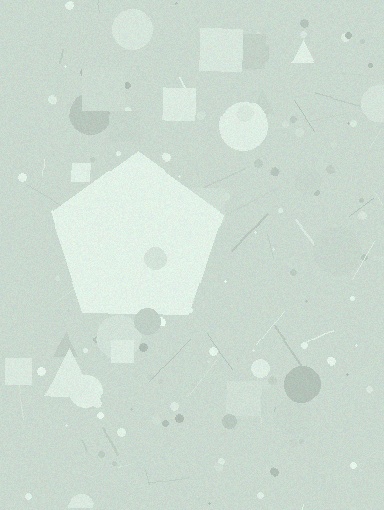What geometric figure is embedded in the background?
A pentagon is embedded in the background.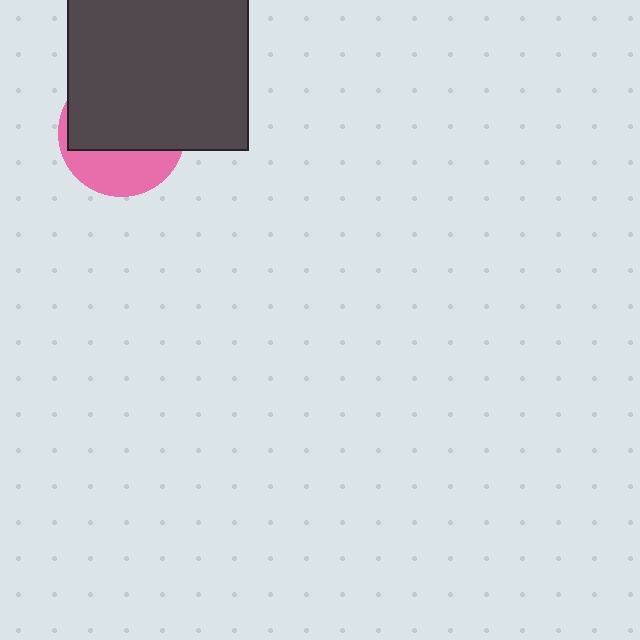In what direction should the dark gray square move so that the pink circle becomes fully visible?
The dark gray square should move up. That is the shortest direction to clear the overlap and leave the pink circle fully visible.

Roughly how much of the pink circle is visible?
A small part of it is visible (roughly 35%).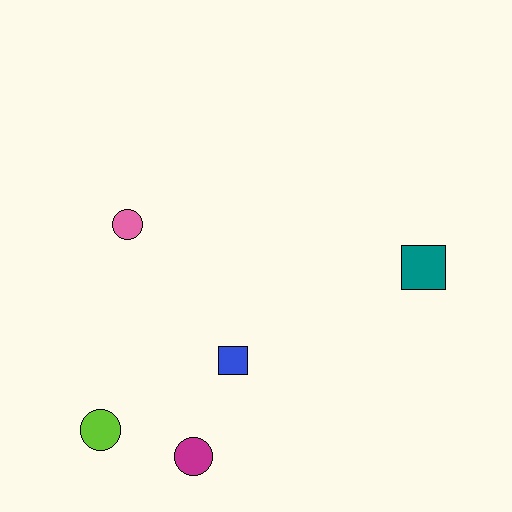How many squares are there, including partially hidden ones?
There are 2 squares.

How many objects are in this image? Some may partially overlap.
There are 5 objects.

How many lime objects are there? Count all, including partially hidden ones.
There is 1 lime object.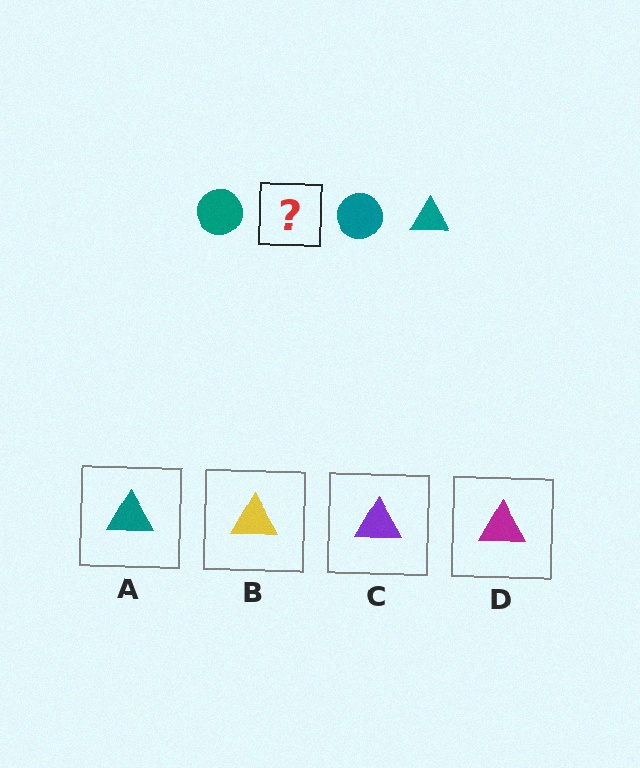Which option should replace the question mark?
Option A.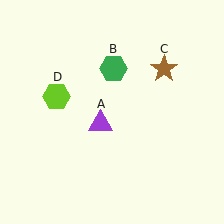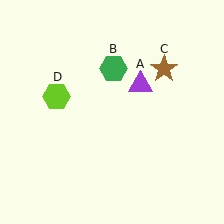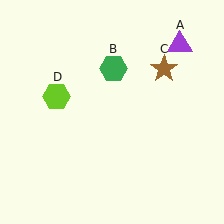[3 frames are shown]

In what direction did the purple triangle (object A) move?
The purple triangle (object A) moved up and to the right.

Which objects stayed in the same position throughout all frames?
Green hexagon (object B) and brown star (object C) and lime hexagon (object D) remained stationary.